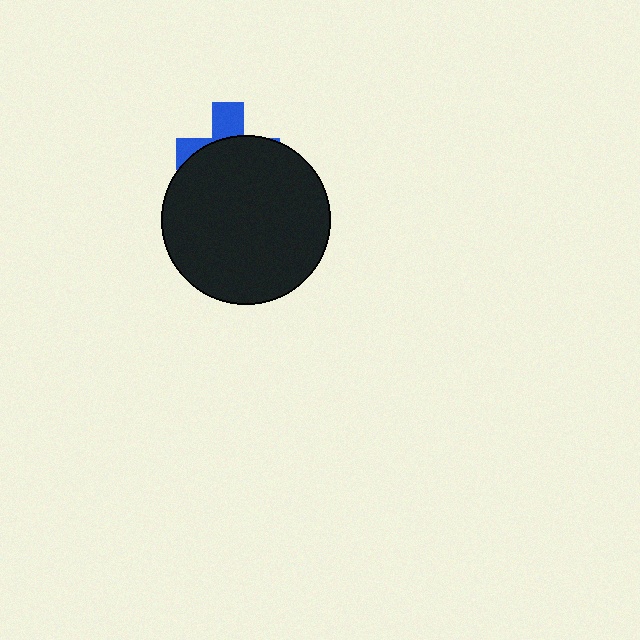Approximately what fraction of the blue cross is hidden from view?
Roughly 68% of the blue cross is hidden behind the black circle.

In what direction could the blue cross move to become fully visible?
The blue cross could move up. That would shift it out from behind the black circle entirely.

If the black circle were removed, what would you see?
You would see the complete blue cross.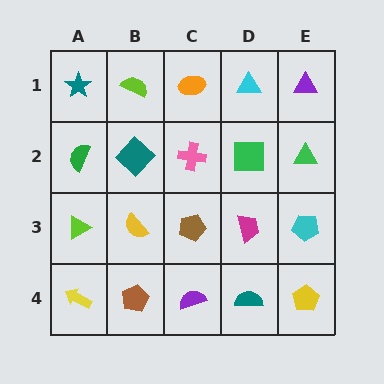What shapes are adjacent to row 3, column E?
A green triangle (row 2, column E), a yellow pentagon (row 4, column E), a magenta trapezoid (row 3, column D).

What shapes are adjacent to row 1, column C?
A pink cross (row 2, column C), a lime semicircle (row 1, column B), a cyan triangle (row 1, column D).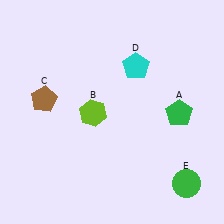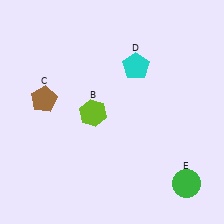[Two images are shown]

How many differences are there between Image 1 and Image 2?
There is 1 difference between the two images.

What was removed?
The green pentagon (A) was removed in Image 2.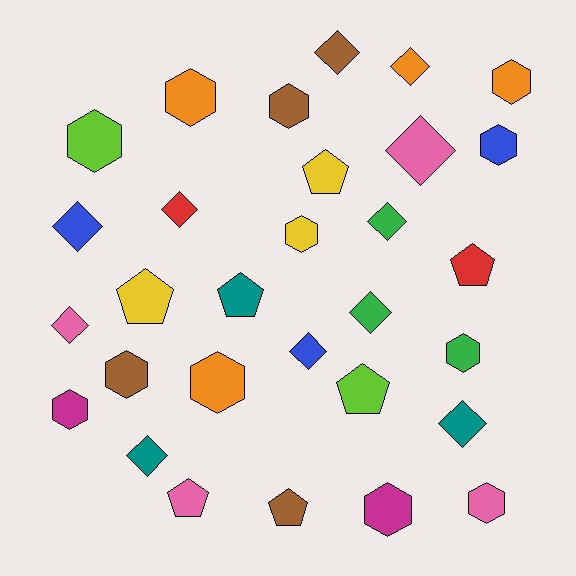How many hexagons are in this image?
There are 12 hexagons.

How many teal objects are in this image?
There are 3 teal objects.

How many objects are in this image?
There are 30 objects.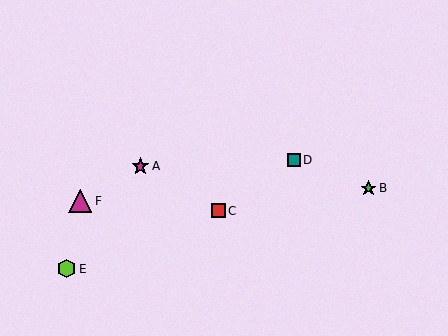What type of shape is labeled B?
Shape B is a green star.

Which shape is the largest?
The magenta triangle (labeled F) is the largest.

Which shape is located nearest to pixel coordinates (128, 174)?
The magenta star (labeled A) at (140, 166) is nearest to that location.